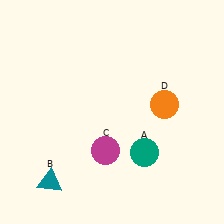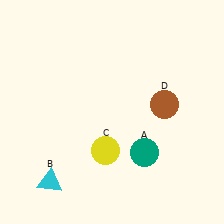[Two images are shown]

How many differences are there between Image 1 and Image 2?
There are 3 differences between the two images.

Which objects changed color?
B changed from teal to cyan. C changed from magenta to yellow. D changed from orange to brown.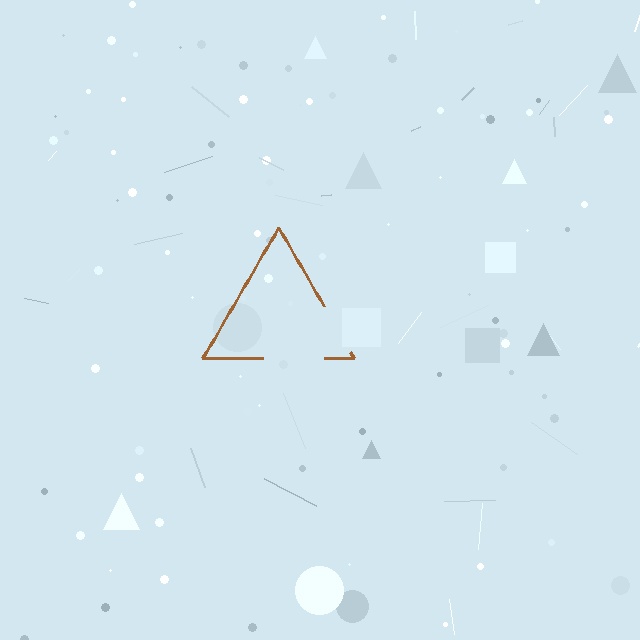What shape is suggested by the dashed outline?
The dashed outline suggests a triangle.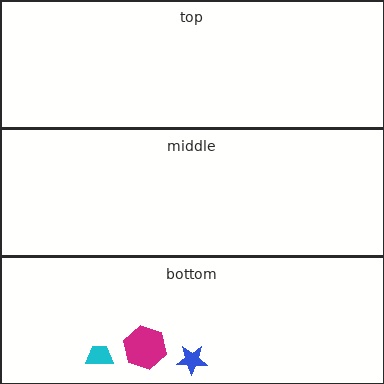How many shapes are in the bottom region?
3.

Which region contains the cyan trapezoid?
The bottom region.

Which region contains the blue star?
The bottom region.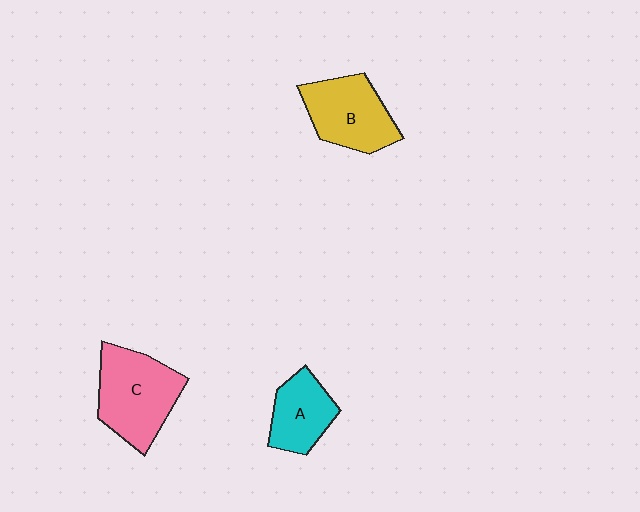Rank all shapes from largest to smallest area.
From largest to smallest: C (pink), B (yellow), A (cyan).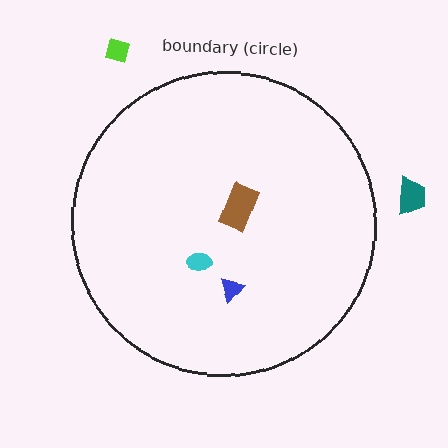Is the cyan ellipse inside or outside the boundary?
Inside.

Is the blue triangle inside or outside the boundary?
Inside.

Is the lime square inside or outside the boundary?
Outside.